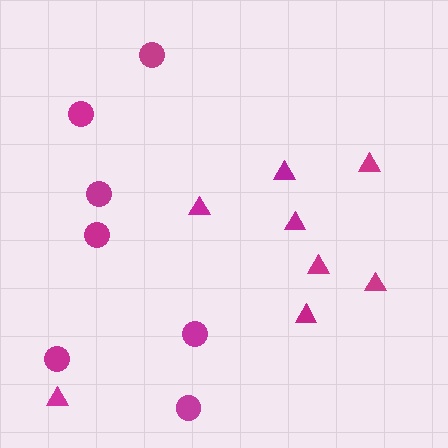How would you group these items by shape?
There are 2 groups: one group of triangles (8) and one group of circles (7).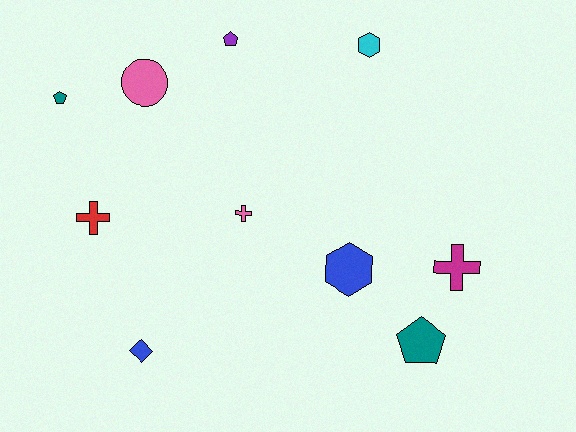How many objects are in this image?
There are 10 objects.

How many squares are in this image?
There are no squares.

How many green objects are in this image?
There are no green objects.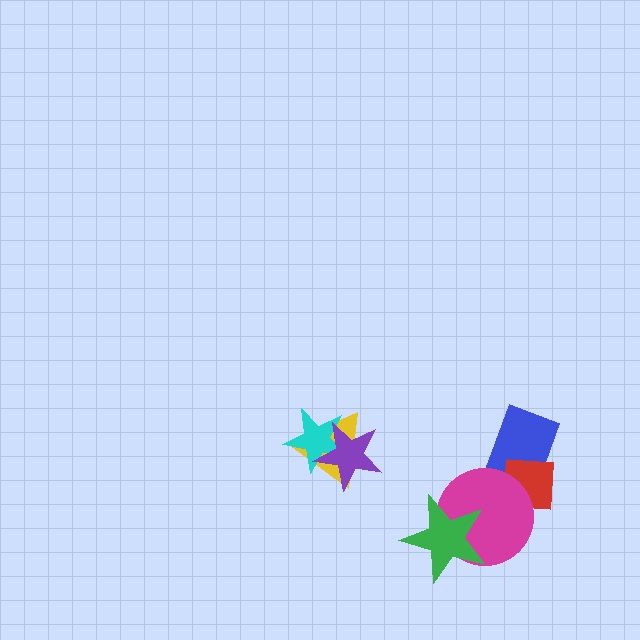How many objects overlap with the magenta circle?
3 objects overlap with the magenta circle.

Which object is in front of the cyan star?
The purple star is in front of the cyan star.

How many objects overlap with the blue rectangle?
2 objects overlap with the blue rectangle.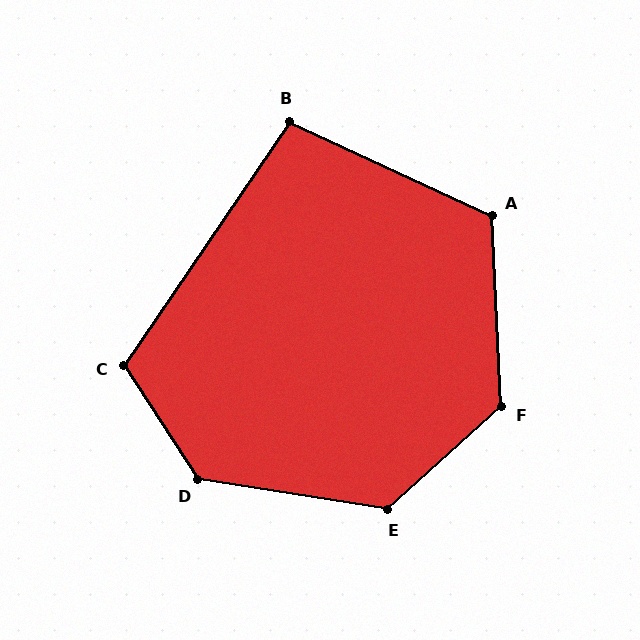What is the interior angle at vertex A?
Approximately 118 degrees (obtuse).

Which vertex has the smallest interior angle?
B, at approximately 99 degrees.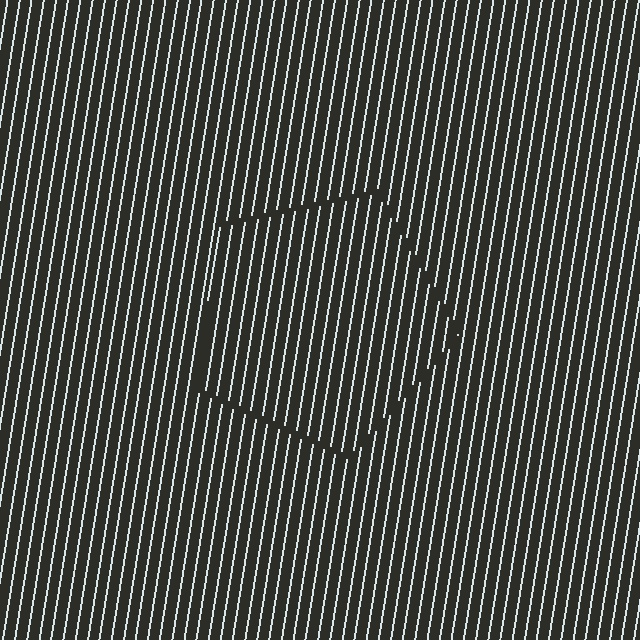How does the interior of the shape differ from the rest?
The interior of the shape contains the same grating, shifted by half a period — the contour is defined by the phase discontinuity where line-ends from the inner and outer gratings abut.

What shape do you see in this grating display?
An illusory pentagon. The interior of the shape contains the same grating, shifted by half a period — the contour is defined by the phase discontinuity where line-ends from the inner and outer gratings abut.